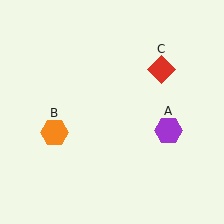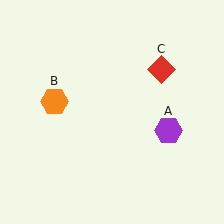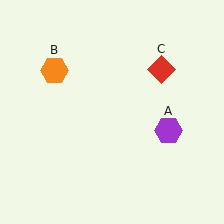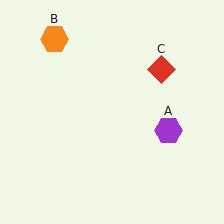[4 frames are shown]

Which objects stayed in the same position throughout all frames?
Purple hexagon (object A) and red diamond (object C) remained stationary.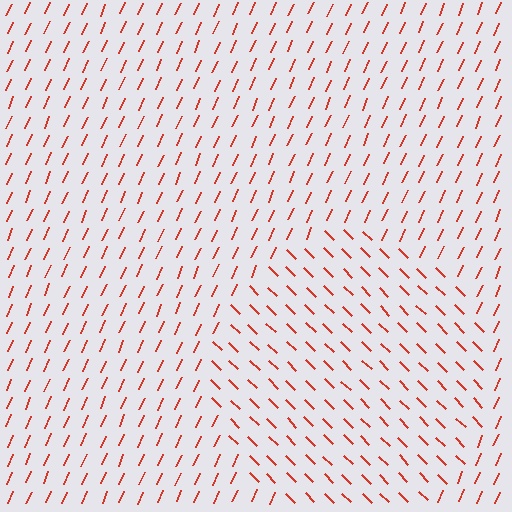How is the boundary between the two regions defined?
The boundary is defined purely by a change in line orientation (approximately 69 degrees difference). All lines are the same color and thickness.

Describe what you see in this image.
The image is filled with small red line segments. A circle region in the image has lines oriented differently from the surrounding lines, creating a visible texture boundary.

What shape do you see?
I see a circle.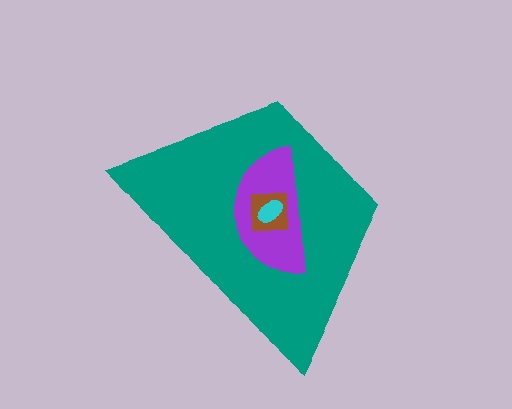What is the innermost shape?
The cyan ellipse.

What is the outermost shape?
The teal trapezoid.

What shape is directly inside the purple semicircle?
The brown square.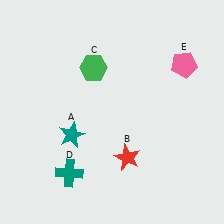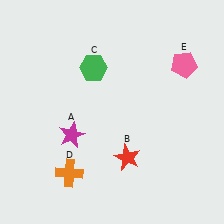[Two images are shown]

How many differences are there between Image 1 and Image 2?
There are 2 differences between the two images.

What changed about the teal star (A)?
In Image 1, A is teal. In Image 2, it changed to magenta.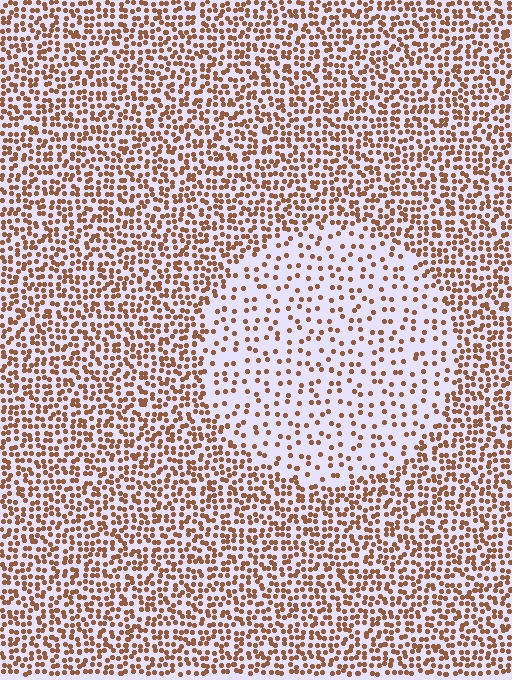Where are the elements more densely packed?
The elements are more densely packed outside the circle boundary.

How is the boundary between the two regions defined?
The boundary is defined by a change in element density (approximately 2.4x ratio). All elements are the same color, size, and shape.